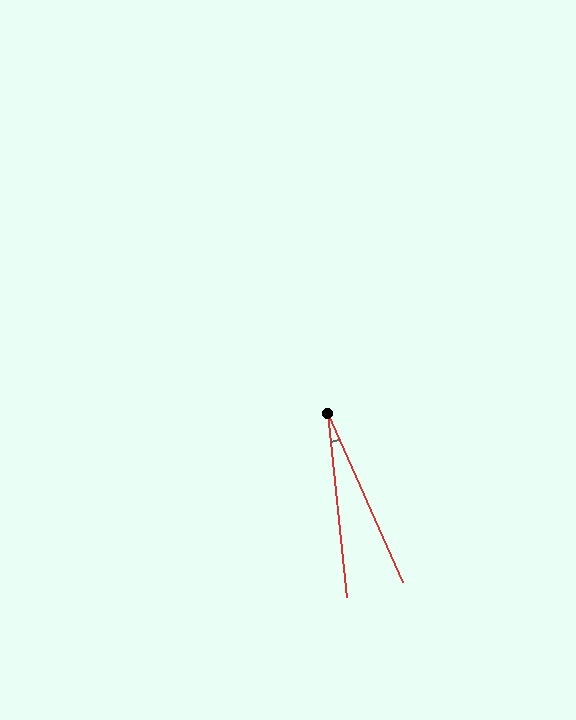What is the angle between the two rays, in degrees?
Approximately 18 degrees.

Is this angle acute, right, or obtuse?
It is acute.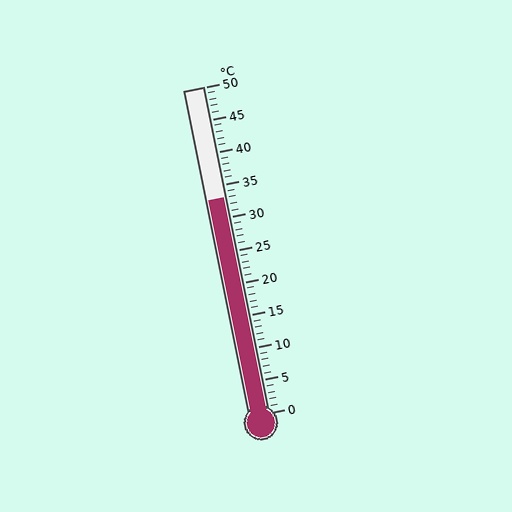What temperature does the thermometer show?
The thermometer shows approximately 33°C.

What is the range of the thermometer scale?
The thermometer scale ranges from 0°C to 50°C.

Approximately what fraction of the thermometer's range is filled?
The thermometer is filled to approximately 65% of its range.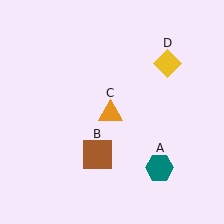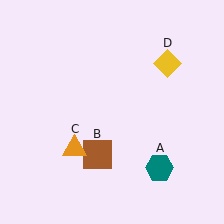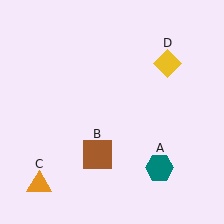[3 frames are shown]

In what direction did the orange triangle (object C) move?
The orange triangle (object C) moved down and to the left.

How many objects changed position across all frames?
1 object changed position: orange triangle (object C).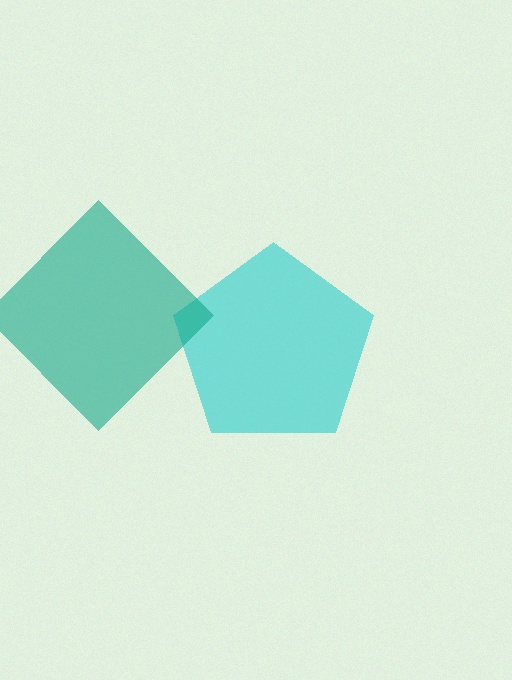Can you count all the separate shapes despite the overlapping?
Yes, there are 2 separate shapes.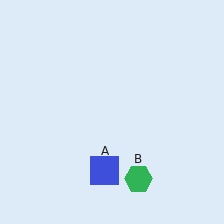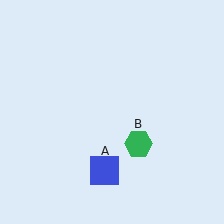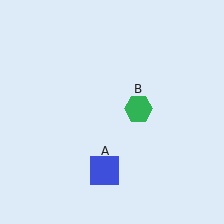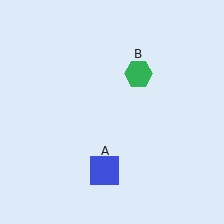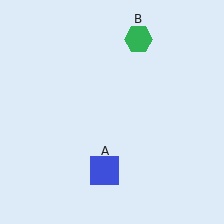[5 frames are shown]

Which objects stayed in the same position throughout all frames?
Blue square (object A) remained stationary.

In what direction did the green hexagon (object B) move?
The green hexagon (object B) moved up.